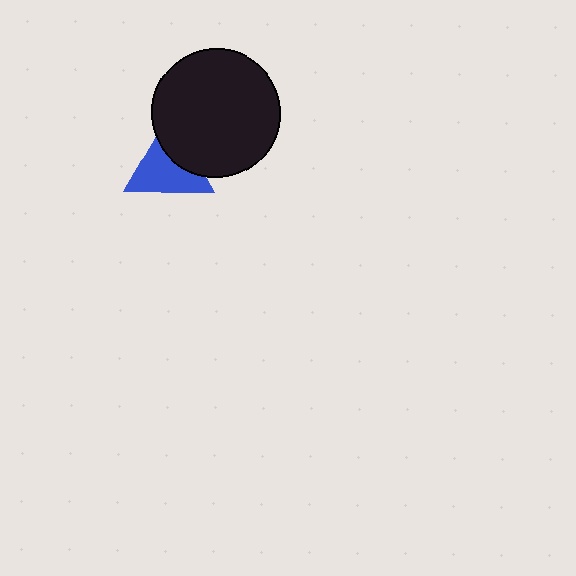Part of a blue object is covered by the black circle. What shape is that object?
It is a triangle.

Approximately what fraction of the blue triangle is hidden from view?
Roughly 36% of the blue triangle is hidden behind the black circle.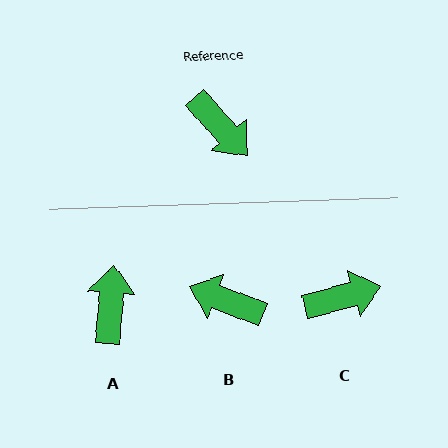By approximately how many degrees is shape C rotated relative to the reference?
Approximately 64 degrees counter-clockwise.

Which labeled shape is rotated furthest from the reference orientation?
B, about 152 degrees away.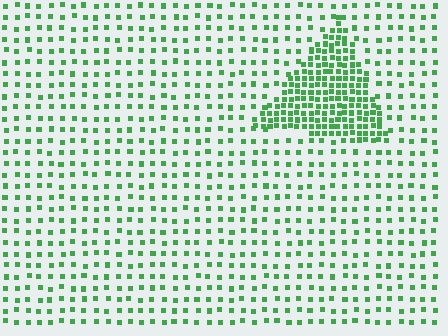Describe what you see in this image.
The image contains small green elements arranged at two different densities. A triangle-shaped region is visible where the elements are more densely packed than the surrounding area.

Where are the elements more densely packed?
The elements are more densely packed inside the triangle boundary.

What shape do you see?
I see a triangle.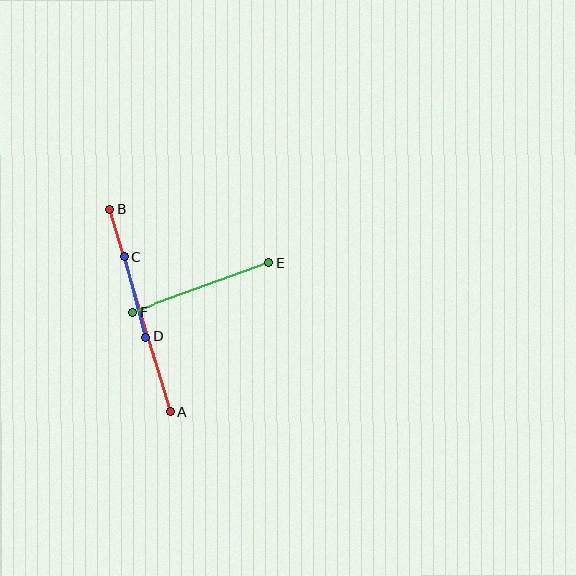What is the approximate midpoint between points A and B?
The midpoint is at approximately (140, 311) pixels.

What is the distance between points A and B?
The distance is approximately 212 pixels.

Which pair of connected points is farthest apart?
Points A and B are farthest apart.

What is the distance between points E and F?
The distance is approximately 144 pixels.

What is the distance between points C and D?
The distance is approximately 83 pixels.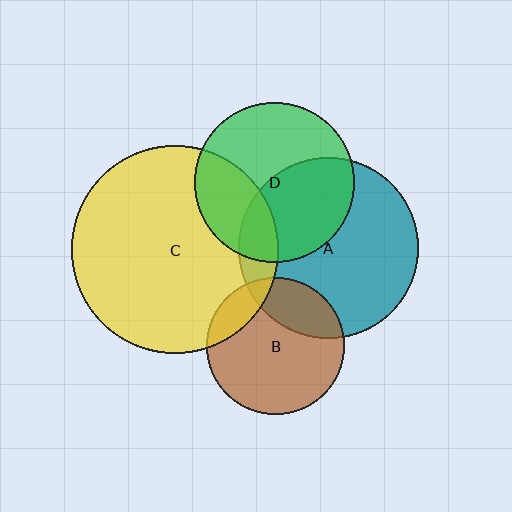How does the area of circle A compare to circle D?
Approximately 1.3 times.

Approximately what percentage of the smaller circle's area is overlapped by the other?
Approximately 15%.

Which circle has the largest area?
Circle C (yellow).